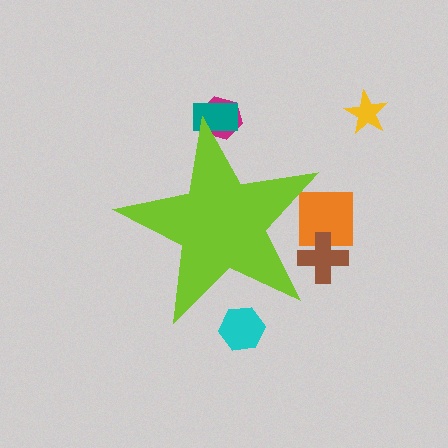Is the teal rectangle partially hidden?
Yes, the teal rectangle is partially hidden behind the lime star.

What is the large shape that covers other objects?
A lime star.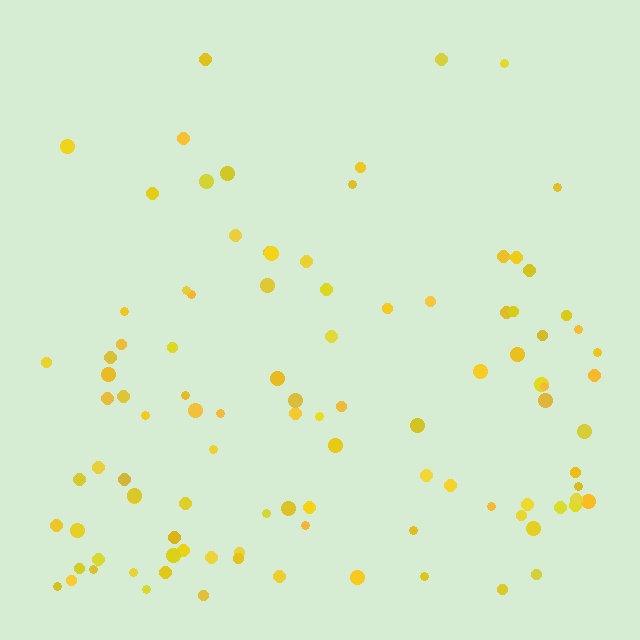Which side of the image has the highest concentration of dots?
The bottom.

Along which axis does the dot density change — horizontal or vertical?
Vertical.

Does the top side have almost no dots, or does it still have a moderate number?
Still a moderate number, just noticeably fewer than the bottom.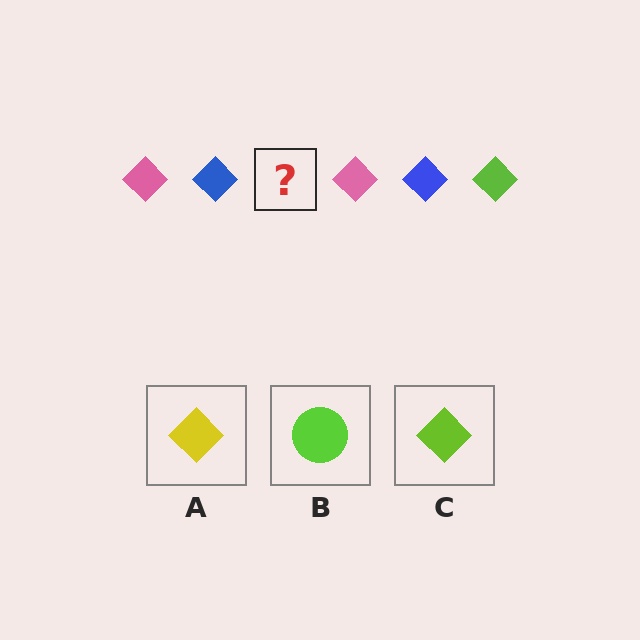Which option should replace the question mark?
Option C.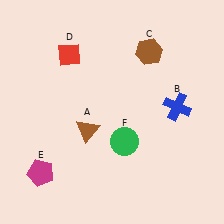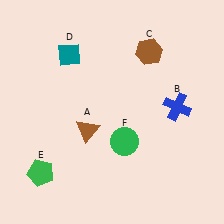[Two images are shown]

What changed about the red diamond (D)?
In Image 1, D is red. In Image 2, it changed to teal.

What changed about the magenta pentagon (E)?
In Image 1, E is magenta. In Image 2, it changed to green.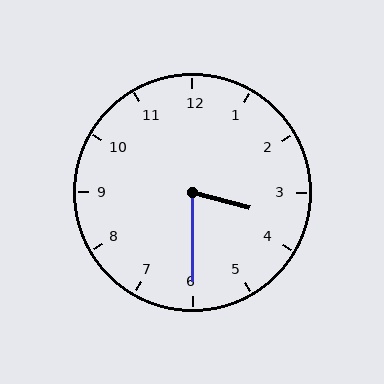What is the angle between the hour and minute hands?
Approximately 75 degrees.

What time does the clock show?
3:30.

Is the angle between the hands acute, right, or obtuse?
It is acute.